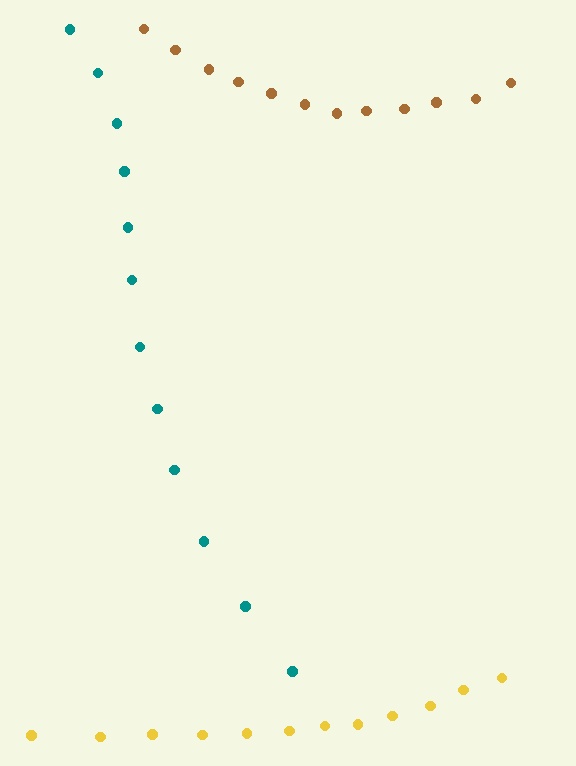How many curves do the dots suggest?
There are 3 distinct paths.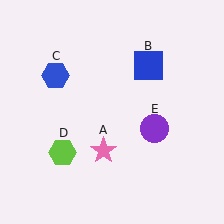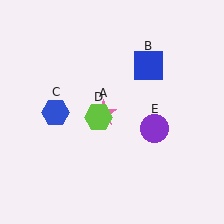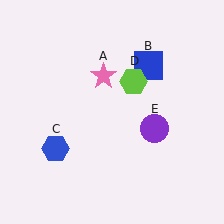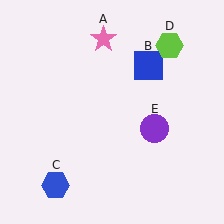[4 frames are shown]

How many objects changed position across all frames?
3 objects changed position: pink star (object A), blue hexagon (object C), lime hexagon (object D).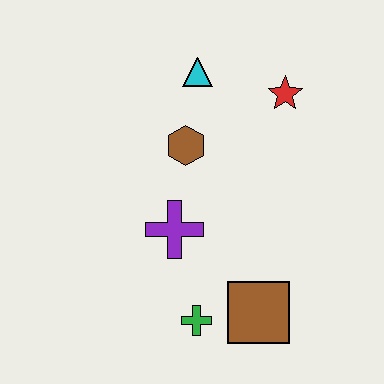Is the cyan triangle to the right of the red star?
No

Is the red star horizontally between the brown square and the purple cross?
No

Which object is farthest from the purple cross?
The red star is farthest from the purple cross.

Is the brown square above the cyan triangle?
No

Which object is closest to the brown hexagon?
The cyan triangle is closest to the brown hexagon.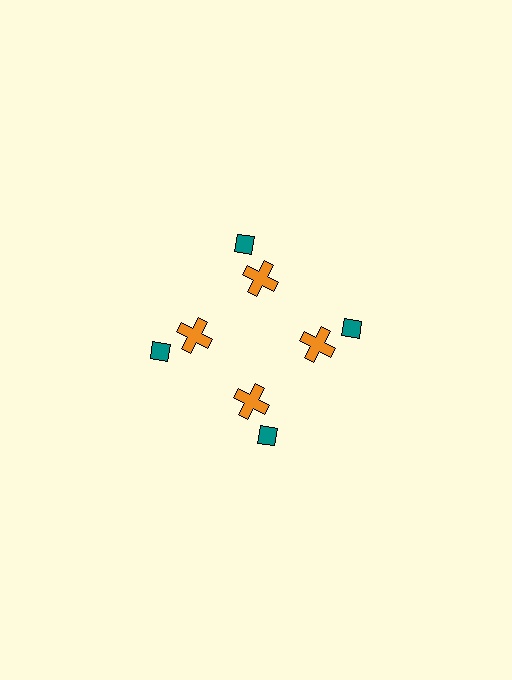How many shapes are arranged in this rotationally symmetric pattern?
There are 8 shapes, arranged in 4 groups of 2.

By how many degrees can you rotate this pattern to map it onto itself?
The pattern maps onto itself every 90 degrees of rotation.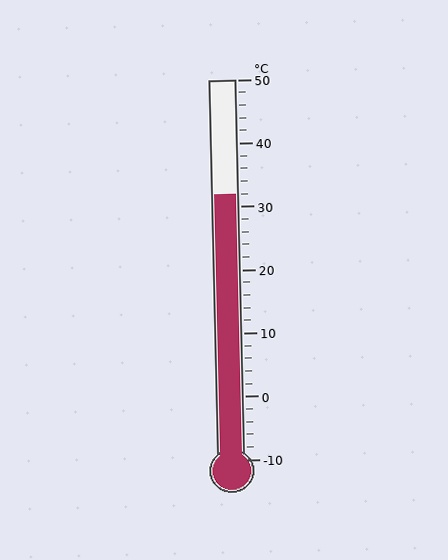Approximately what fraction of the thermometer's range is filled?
The thermometer is filled to approximately 70% of its range.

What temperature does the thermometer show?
The thermometer shows approximately 32°C.